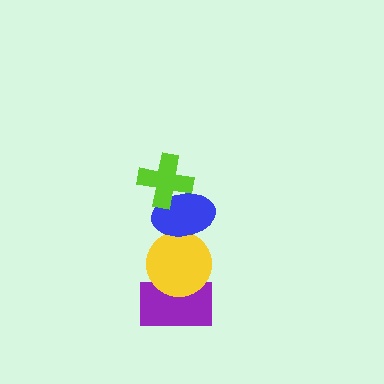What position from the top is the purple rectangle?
The purple rectangle is 4th from the top.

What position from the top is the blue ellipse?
The blue ellipse is 2nd from the top.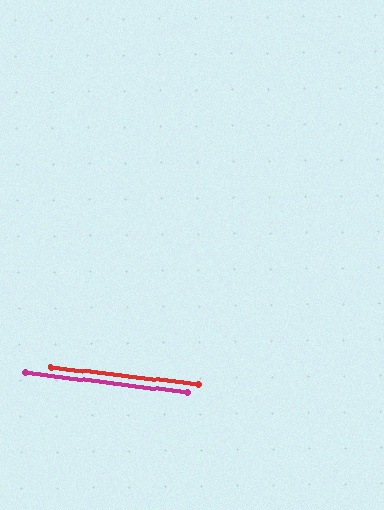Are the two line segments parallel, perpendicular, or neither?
Parallel — their directions differ by only 0.2°.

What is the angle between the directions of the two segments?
Approximately 0 degrees.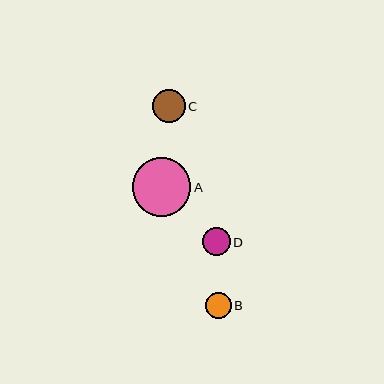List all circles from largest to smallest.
From largest to smallest: A, C, D, B.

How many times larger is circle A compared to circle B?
Circle A is approximately 2.3 times the size of circle B.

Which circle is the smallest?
Circle B is the smallest with a size of approximately 26 pixels.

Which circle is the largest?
Circle A is the largest with a size of approximately 59 pixels.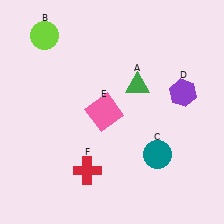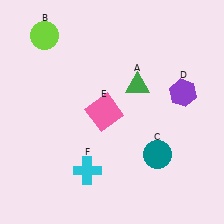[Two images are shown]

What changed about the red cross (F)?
In Image 1, F is red. In Image 2, it changed to cyan.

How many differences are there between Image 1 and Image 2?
There is 1 difference between the two images.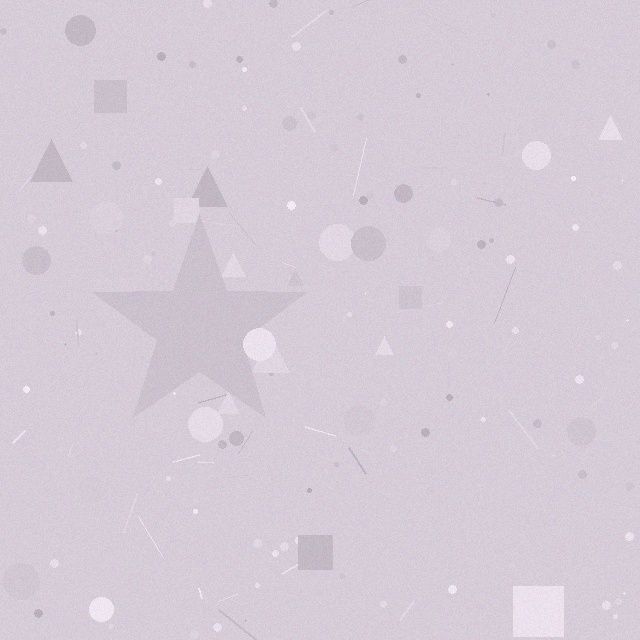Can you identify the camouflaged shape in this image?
The camouflaged shape is a star.